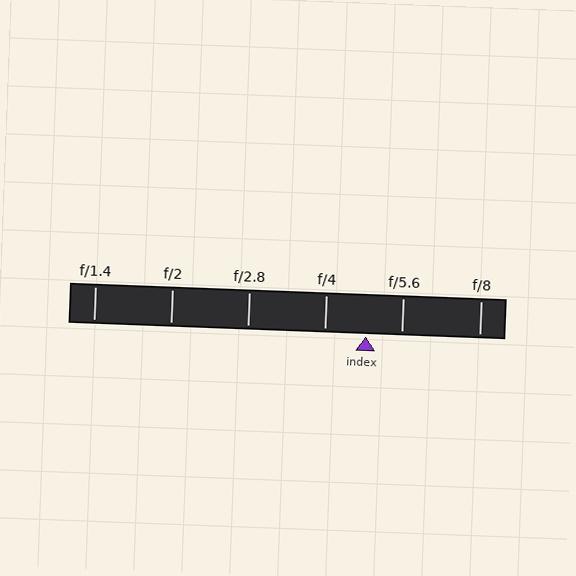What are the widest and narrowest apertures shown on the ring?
The widest aperture shown is f/1.4 and the narrowest is f/8.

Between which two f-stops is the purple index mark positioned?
The index mark is between f/4 and f/5.6.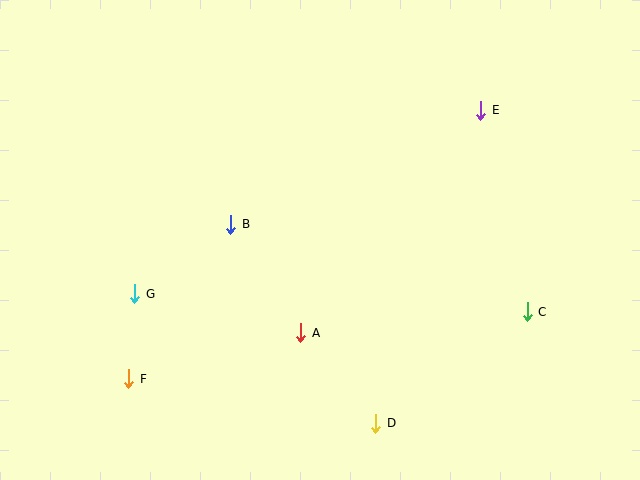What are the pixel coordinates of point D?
Point D is at (376, 423).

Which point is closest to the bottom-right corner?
Point C is closest to the bottom-right corner.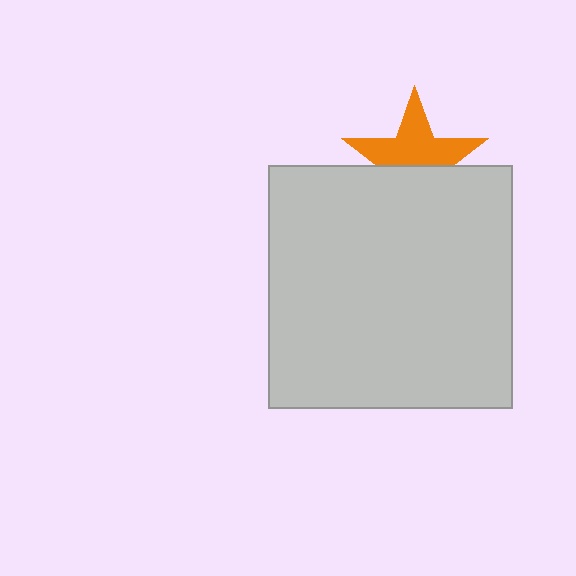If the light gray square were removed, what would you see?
You would see the complete orange star.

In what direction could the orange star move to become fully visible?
The orange star could move up. That would shift it out from behind the light gray square entirely.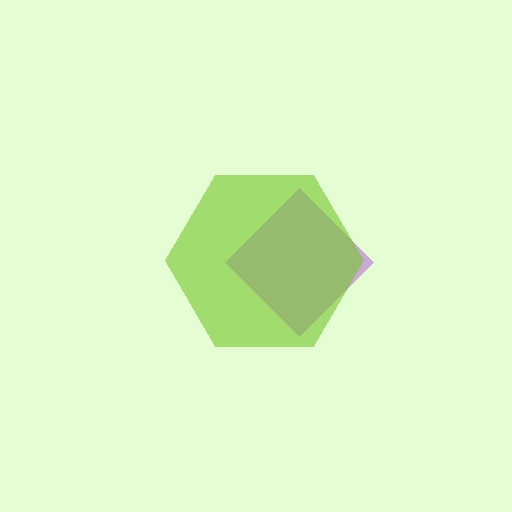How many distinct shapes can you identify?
There are 2 distinct shapes: a purple diamond, a lime hexagon.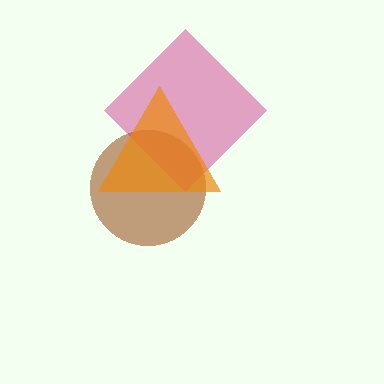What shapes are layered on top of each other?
The layered shapes are: a brown circle, a magenta diamond, an orange triangle.